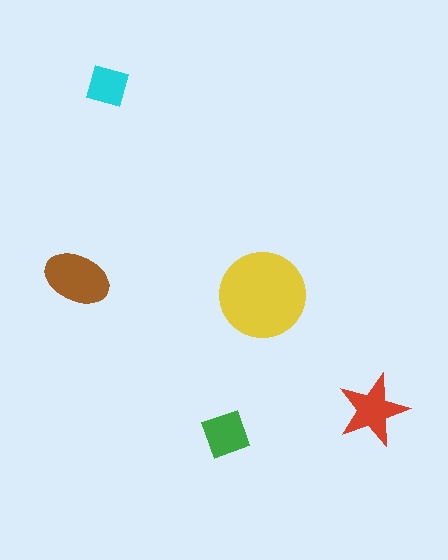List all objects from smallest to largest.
The cyan square, the green diamond, the red star, the brown ellipse, the yellow circle.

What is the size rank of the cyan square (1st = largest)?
5th.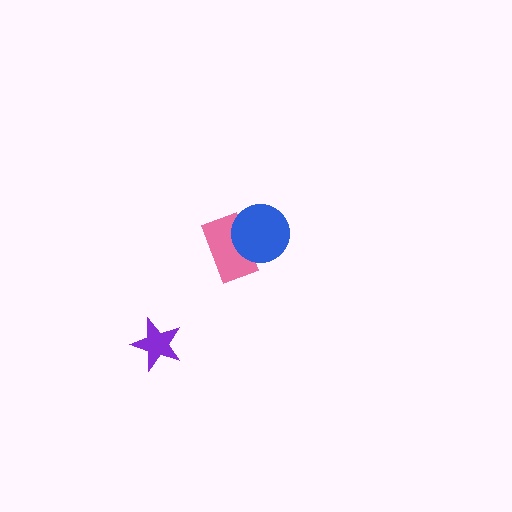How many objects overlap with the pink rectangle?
1 object overlaps with the pink rectangle.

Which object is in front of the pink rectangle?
The blue circle is in front of the pink rectangle.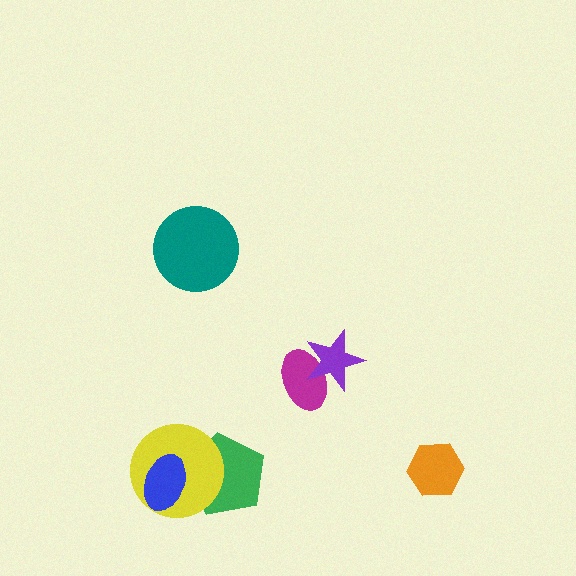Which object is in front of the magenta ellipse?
The purple star is in front of the magenta ellipse.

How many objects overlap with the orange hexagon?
0 objects overlap with the orange hexagon.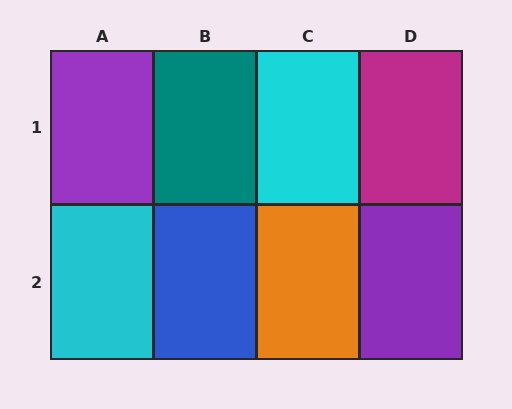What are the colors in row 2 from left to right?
Cyan, blue, orange, purple.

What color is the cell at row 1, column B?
Teal.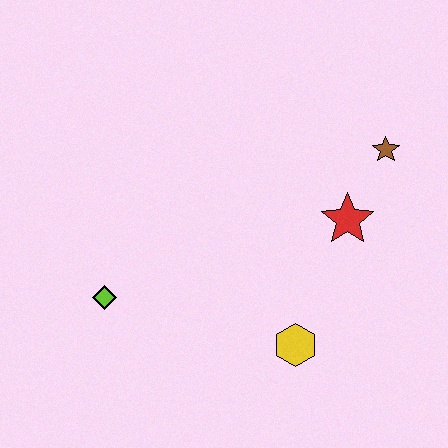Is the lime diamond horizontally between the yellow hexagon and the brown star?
No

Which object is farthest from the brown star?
The lime diamond is farthest from the brown star.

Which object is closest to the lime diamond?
The yellow hexagon is closest to the lime diamond.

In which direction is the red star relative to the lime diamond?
The red star is to the right of the lime diamond.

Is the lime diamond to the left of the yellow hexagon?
Yes